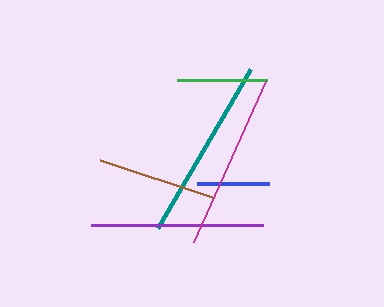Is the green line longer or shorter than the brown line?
The brown line is longer than the green line.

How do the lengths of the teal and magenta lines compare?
The teal and magenta lines are approximately the same length.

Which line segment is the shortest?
The blue line is the shortest at approximately 72 pixels.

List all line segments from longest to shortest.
From longest to shortest: teal, magenta, purple, brown, green, blue.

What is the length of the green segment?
The green segment is approximately 90 pixels long.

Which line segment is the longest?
The teal line is the longest at approximately 184 pixels.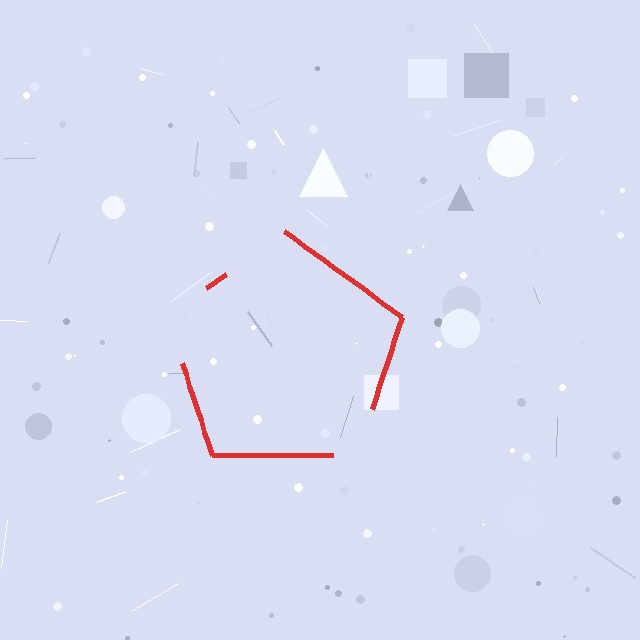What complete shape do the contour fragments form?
The contour fragments form a pentagon.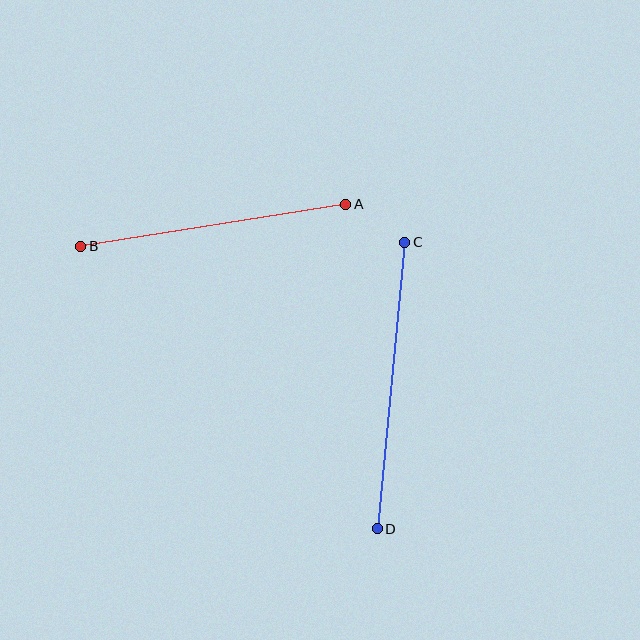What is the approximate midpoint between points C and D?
The midpoint is at approximately (391, 385) pixels.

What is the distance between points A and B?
The distance is approximately 268 pixels.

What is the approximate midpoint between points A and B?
The midpoint is at approximately (213, 225) pixels.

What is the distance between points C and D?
The distance is approximately 288 pixels.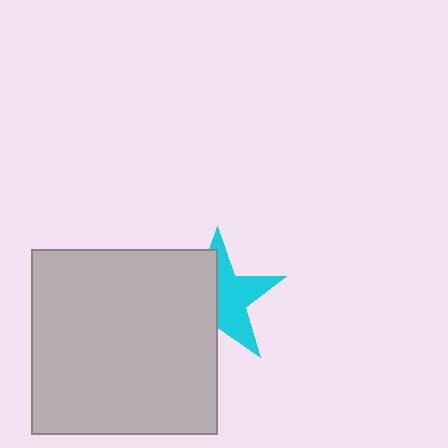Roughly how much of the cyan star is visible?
About half of it is visible (roughly 52%).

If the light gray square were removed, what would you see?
You would see the complete cyan star.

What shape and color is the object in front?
The object in front is a light gray square.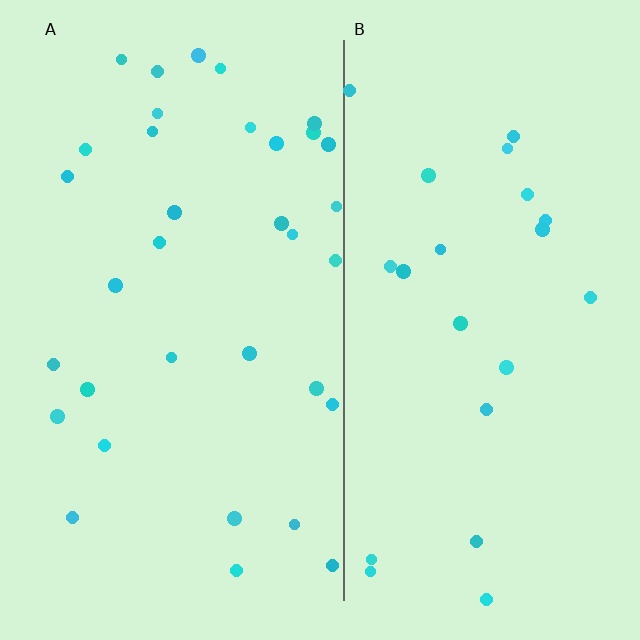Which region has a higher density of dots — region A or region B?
A (the left).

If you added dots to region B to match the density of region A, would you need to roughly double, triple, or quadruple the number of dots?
Approximately double.